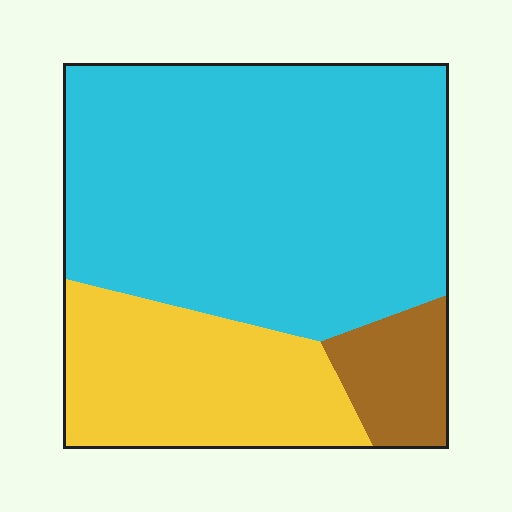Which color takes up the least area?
Brown, at roughly 10%.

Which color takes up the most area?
Cyan, at roughly 65%.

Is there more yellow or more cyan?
Cyan.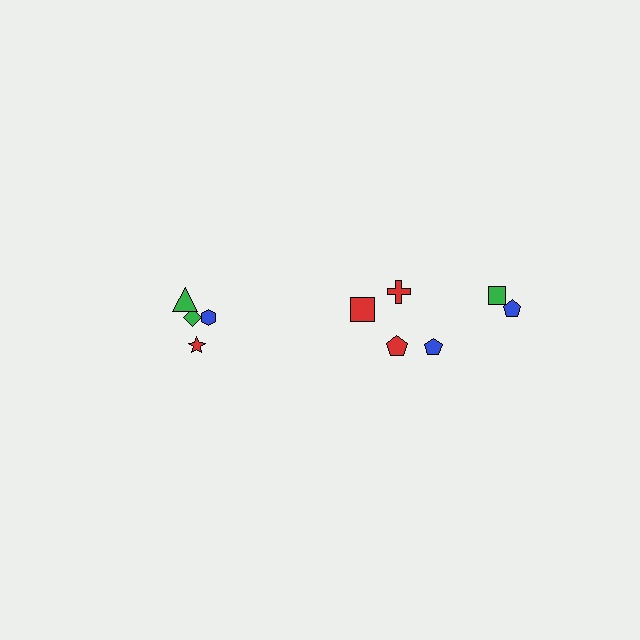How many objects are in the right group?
There are 6 objects.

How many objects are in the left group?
There are 4 objects.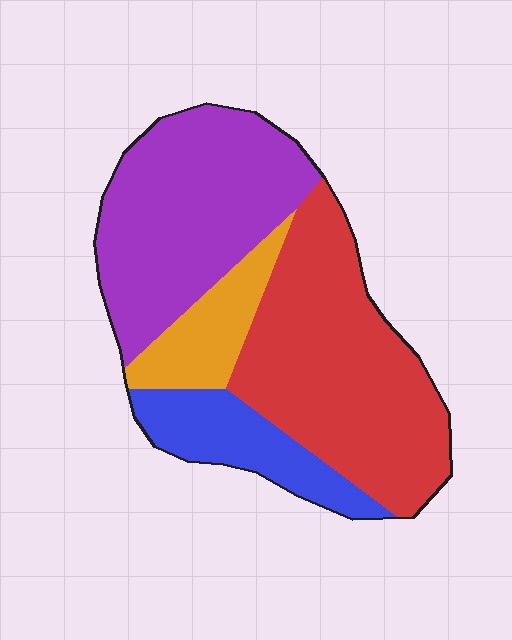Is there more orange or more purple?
Purple.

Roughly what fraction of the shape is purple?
Purple takes up between a quarter and a half of the shape.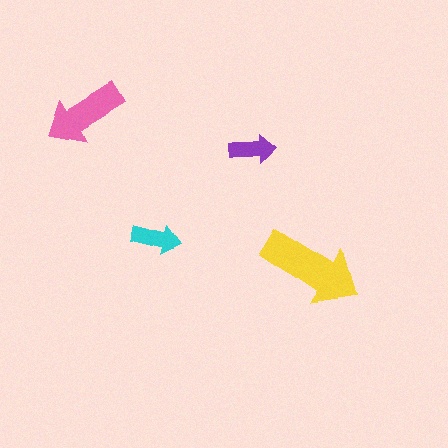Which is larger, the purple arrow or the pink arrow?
The pink one.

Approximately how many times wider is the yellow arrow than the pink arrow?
About 1.5 times wider.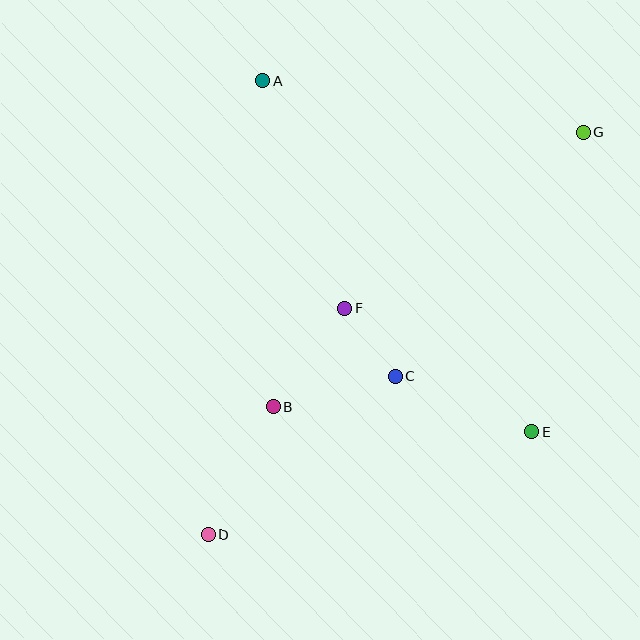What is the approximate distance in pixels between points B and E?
The distance between B and E is approximately 261 pixels.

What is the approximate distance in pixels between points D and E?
The distance between D and E is approximately 340 pixels.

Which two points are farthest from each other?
Points D and G are farthest from each other.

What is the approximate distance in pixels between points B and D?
The distance between B and D is approximately 144 pixels.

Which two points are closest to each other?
Points C and F are closest to each other.